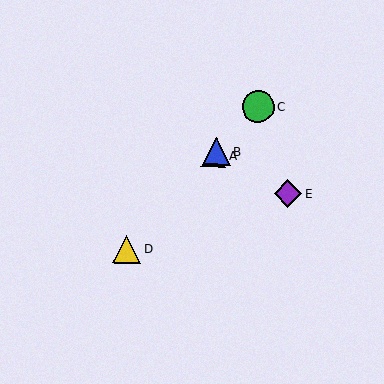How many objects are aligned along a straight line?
4 objects (A, B, C, D) are aligned along a straight line.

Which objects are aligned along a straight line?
Objects A, B, C, D are aligned along a straight line.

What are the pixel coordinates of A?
Object A is at (213, 155).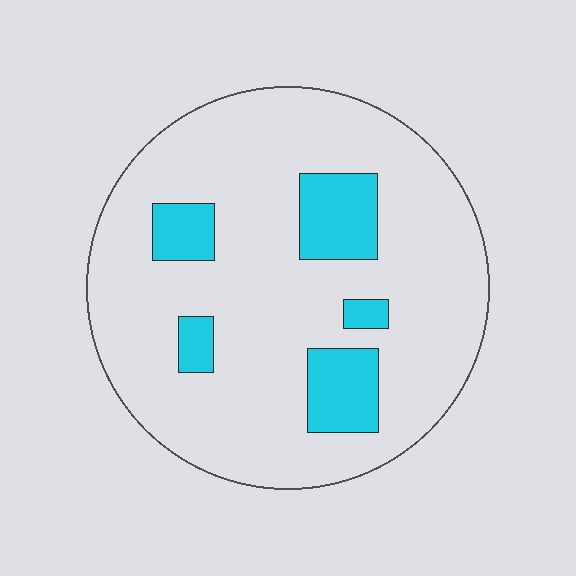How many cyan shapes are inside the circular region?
5.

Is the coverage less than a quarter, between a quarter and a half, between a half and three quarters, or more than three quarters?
Less than a quarter.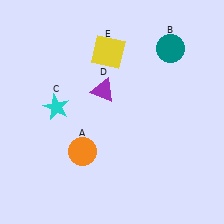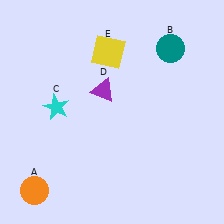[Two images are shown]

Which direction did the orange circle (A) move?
The orange circle (A) moved left.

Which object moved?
The orange circle (A) moved left.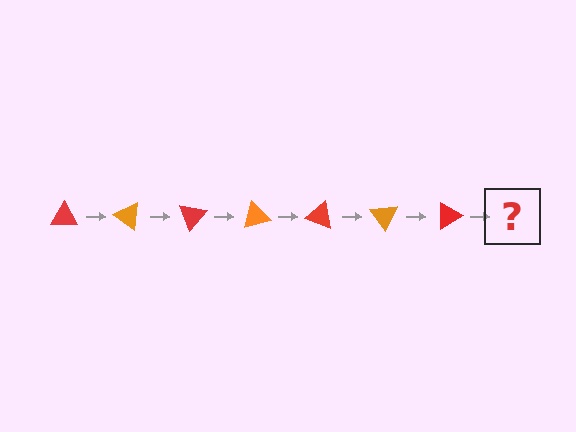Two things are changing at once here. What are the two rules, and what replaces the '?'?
The two rules are that it rotates 35 degrees each step and the color cycles through red and orange. The '?' should be an orange triangle, rotated 245 degrees from the start.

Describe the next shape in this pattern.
It should be an orange triangle, rotated 245 degrees from the start.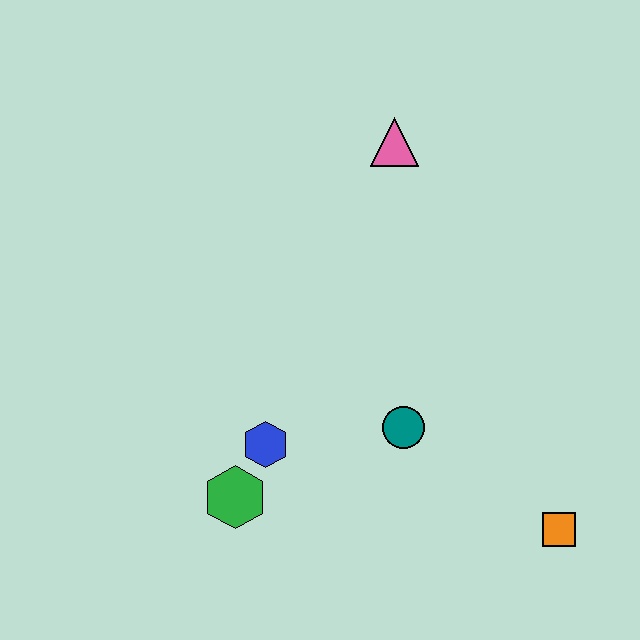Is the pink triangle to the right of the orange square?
No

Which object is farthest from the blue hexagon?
The pink triangle is farthest from the blue hexagon.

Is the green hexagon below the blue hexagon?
Yes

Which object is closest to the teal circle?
The blue hexagon is closest to the teal circle.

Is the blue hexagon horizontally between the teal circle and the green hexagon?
Yes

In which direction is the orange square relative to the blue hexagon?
The orange square is to the right of the blue hexagon.